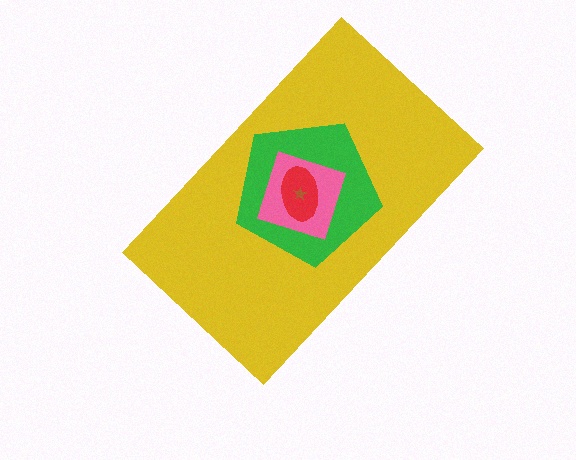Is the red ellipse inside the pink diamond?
Yes.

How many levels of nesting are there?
5.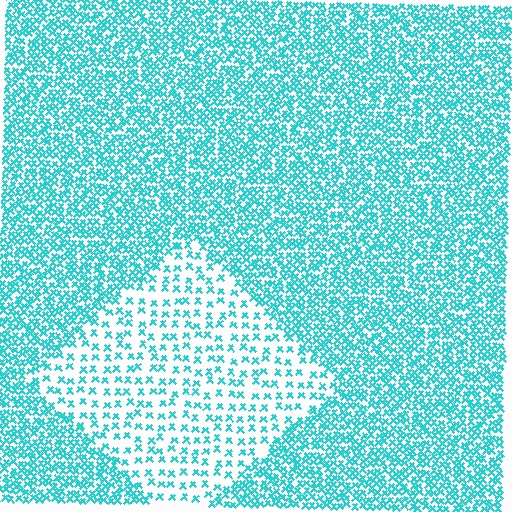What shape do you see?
I see a diamond.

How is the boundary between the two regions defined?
The boundary is defined by a change in element density (approximately 2.6x ratio). All elements are the same color, size, and shape.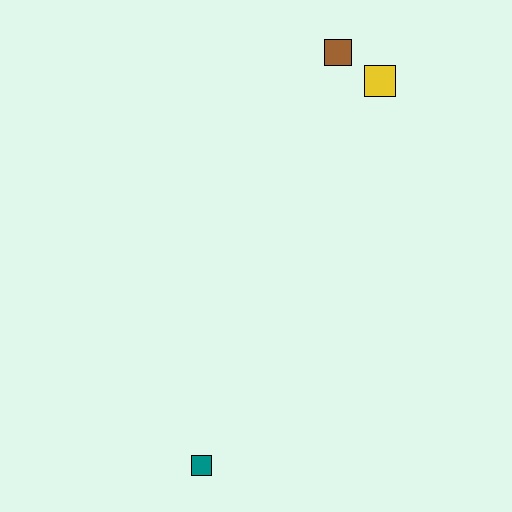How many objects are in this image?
There are 3 objects.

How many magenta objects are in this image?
There are no magenta objects.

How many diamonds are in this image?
There are no diamonds.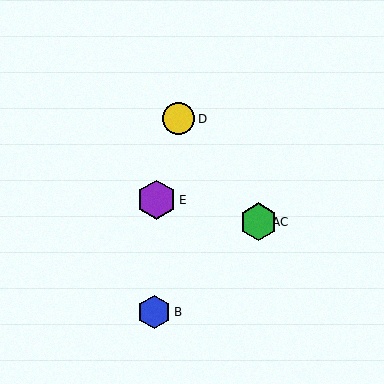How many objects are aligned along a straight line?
3 objects (A, C, D) are aligned along a straight line.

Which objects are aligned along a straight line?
Objects A, C, D are aligned along a straight line.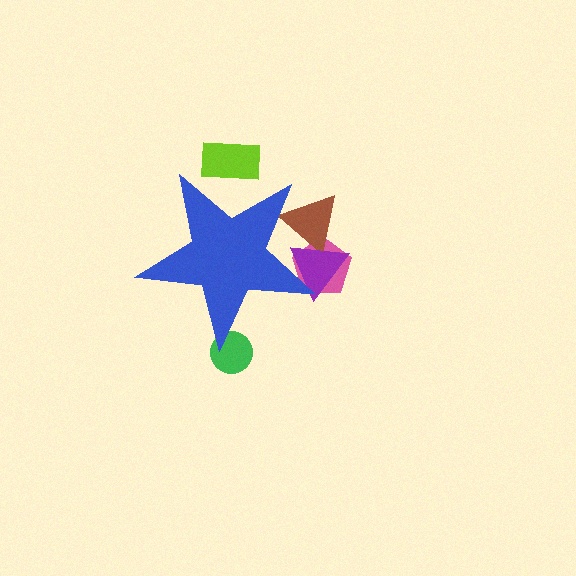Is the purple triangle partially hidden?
Yes, the purple triangle is partially hidden behind the blue star.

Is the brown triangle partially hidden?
Yes, the brown triangle is partially hidden behind the blue star.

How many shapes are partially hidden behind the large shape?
5 shapes are partially hidden.